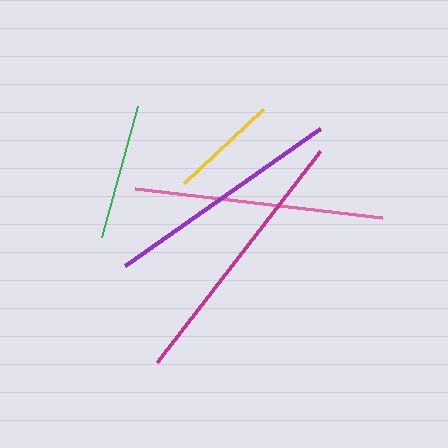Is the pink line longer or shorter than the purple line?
The pink line is longer than the purple line.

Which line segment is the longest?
The magenta line is the longest at approximately 267 pixels.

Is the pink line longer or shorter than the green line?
The pink line is longer than the green line.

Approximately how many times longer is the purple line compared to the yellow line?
The purple line is approximately 2.2 times the length of the yellow line.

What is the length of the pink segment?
The pink segment is approximately 248 pixels long.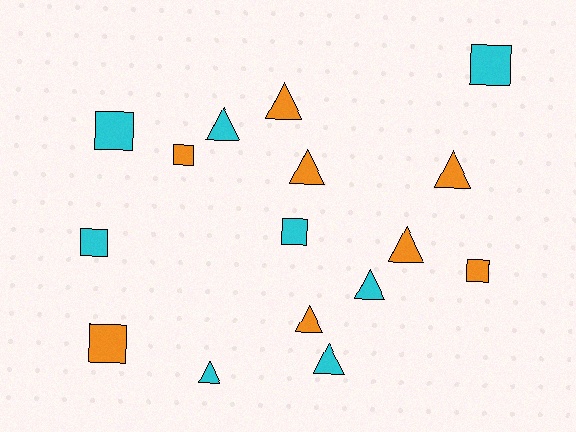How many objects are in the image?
There are 16 objects.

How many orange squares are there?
There are 3 orange squares.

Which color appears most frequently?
Orange, with 8 objects.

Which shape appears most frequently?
Triangle, with 9 objects.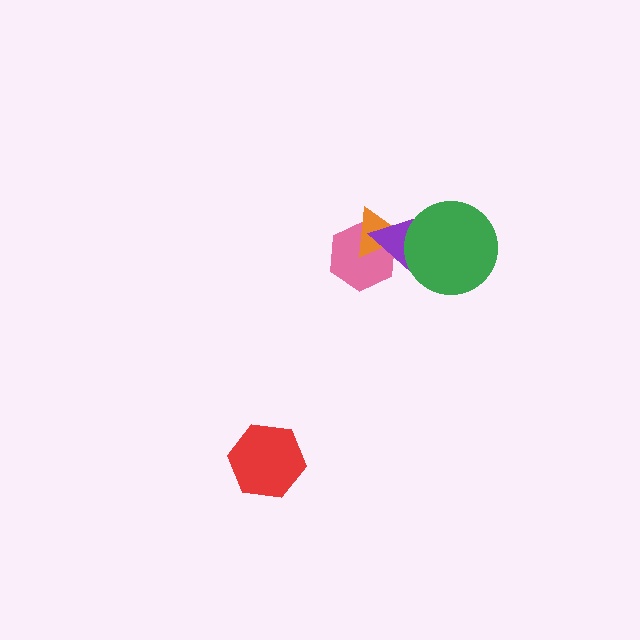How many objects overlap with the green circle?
1 object overlaps with the green circle.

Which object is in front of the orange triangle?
The purple triangle is in front of the orange triangle.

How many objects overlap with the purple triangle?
3 objects overlap with the purple triangle.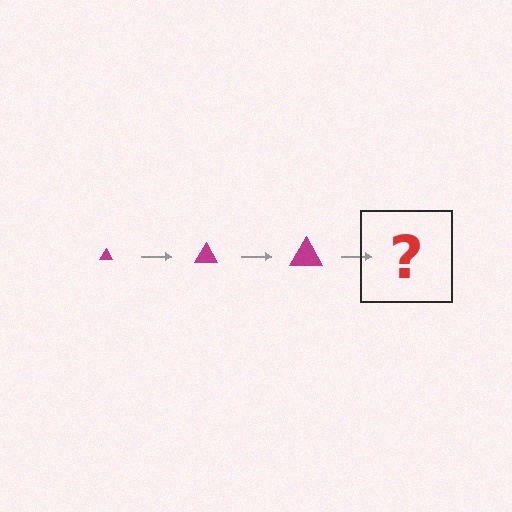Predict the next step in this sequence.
The next step is a magenta triangle, larger than the previous one.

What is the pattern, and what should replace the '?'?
The pattern is that the triangle gets progressively larger each step. The '?' should be a magenta triangle, larger than the previous one.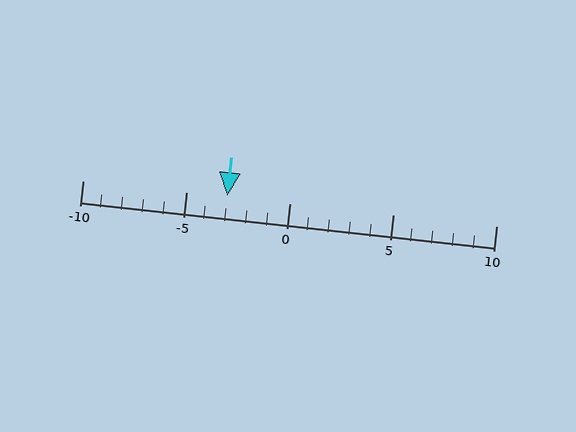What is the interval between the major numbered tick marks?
The major tick marks are spaced 5 units apart.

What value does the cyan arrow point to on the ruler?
The cyan arrow points to approximately -3.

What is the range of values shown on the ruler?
The ruler shows values from -10 to 10.